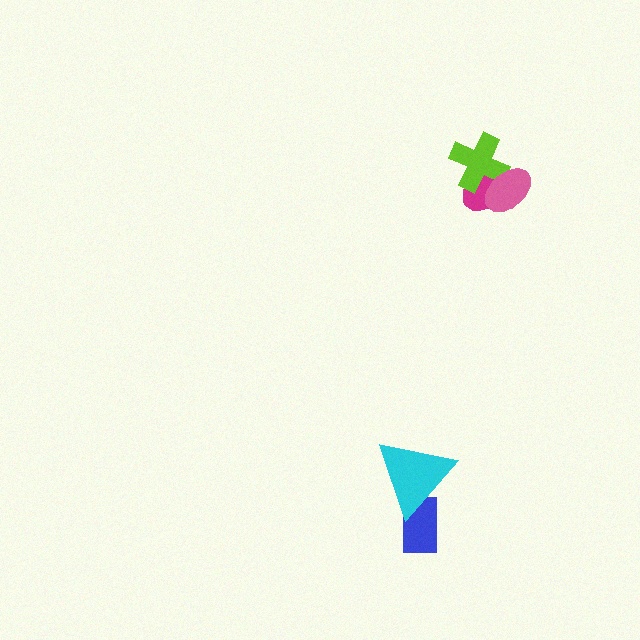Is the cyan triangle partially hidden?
No, no other shape covers it.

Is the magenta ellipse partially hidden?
Yes, it is partially covered by another shape.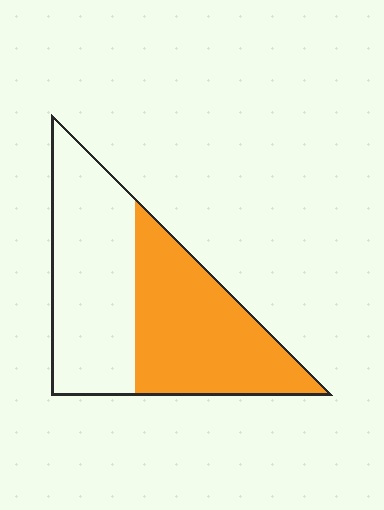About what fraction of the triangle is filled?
About one half (1/2).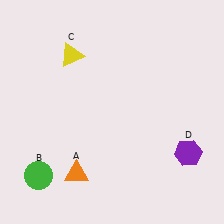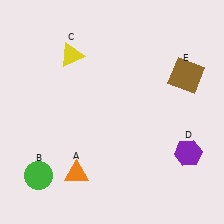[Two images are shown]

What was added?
A brown square (E) was added in Image 2.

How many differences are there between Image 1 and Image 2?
There is 1 difference between the two images.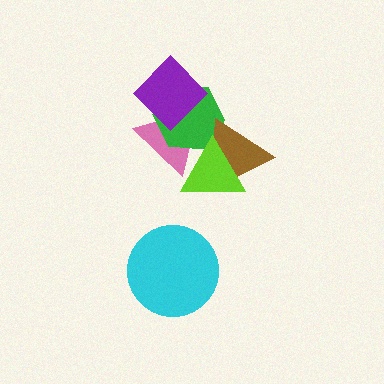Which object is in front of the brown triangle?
The lime triangle is in front of the brown triangle.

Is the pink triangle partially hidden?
Yes, it is partially covered by another shape.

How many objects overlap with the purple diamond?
2 objects overlap with the purple diamond.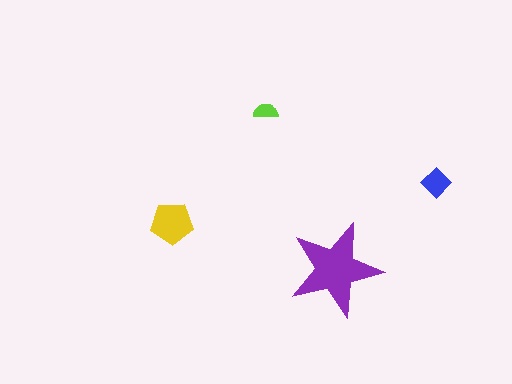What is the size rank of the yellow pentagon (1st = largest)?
2nd.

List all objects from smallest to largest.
The lime semicircle, the blue diamond, the yellow pentagon, the purple star.